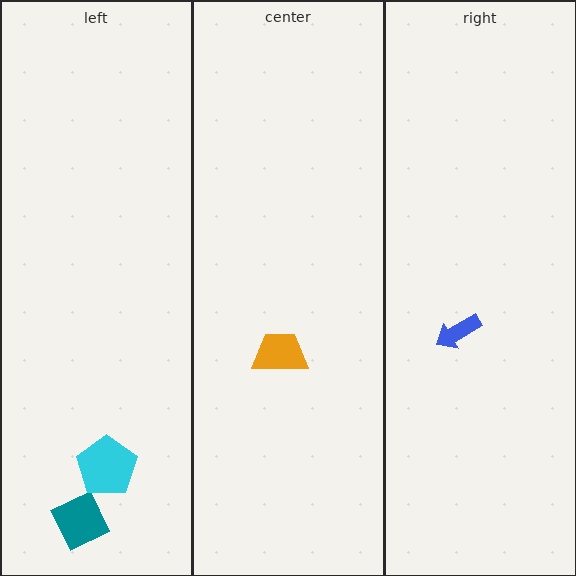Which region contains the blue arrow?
The right region.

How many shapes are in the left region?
2.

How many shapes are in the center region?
1.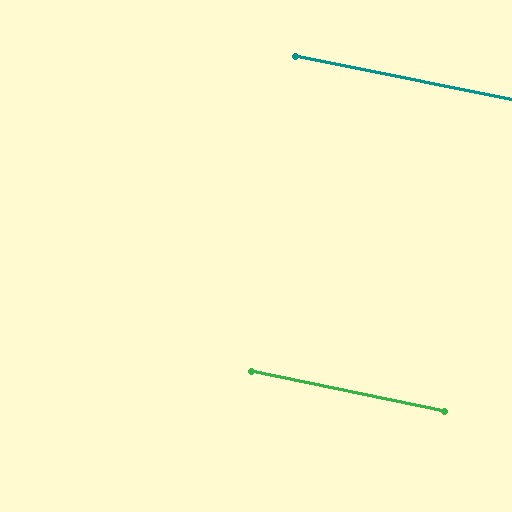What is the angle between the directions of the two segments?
Approximately 1 degree.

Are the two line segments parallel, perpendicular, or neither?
Parallel — their directions differ by only 0.5°.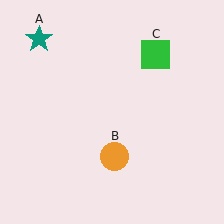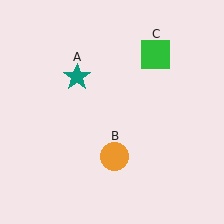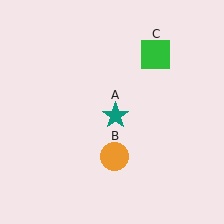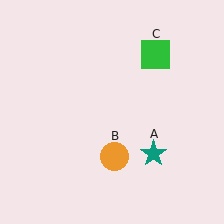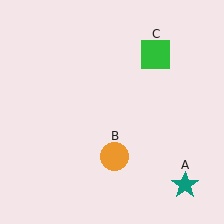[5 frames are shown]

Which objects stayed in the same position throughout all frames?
Orange circle (object B) and green square (object C) remained stationary.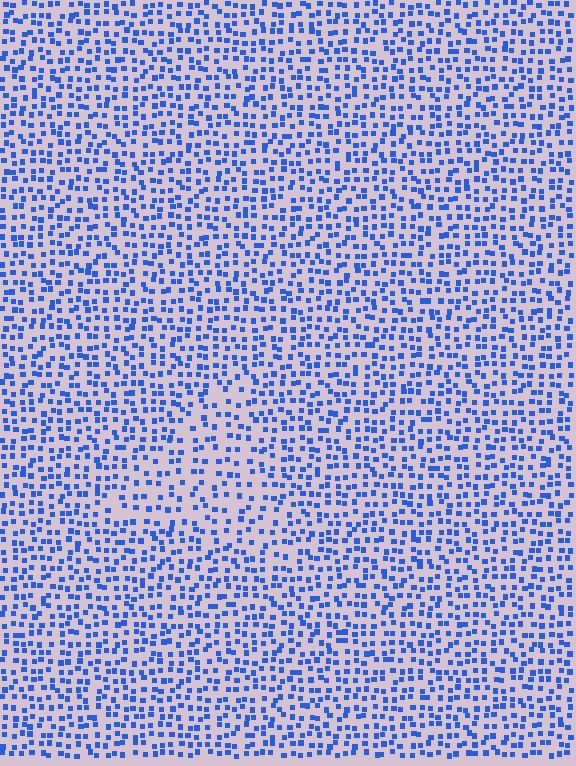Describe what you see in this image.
The image contains small blue elements arranged at two different densities. A triangle-shaped region is visible where the elements are less densely packed than the surrounding area.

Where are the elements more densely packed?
The elements are more densely packed outside the triangle boundary.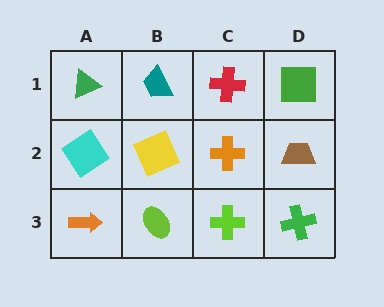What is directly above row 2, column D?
A green square.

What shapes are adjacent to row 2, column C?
A red cross (row 1, column C), a lime cross (row 3, column C), a yellow square (row 2, column B), a brown trapezoid (row 2, column D).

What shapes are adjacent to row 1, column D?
A brown trapezoid (row 2, column D), a red cross (row 1, column C).